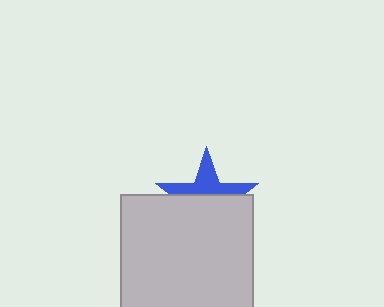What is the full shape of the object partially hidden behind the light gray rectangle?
The partially hidden object is a blue star.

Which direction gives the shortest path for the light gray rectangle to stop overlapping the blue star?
Moving down gives the shortest separation.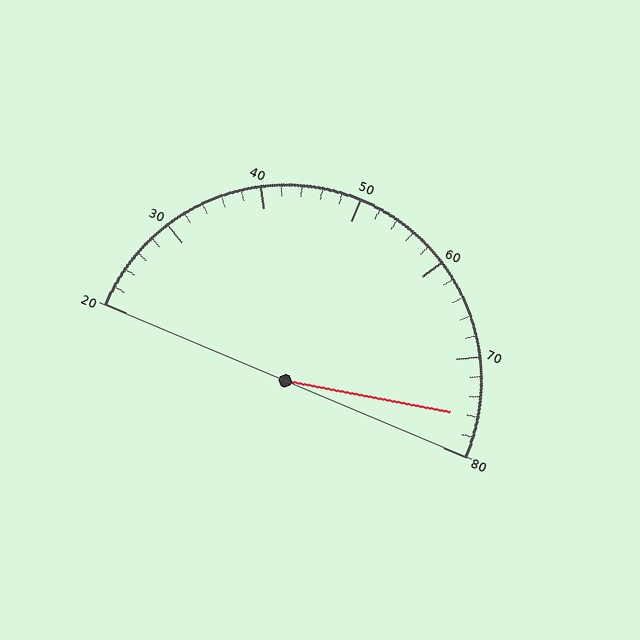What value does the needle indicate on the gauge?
The needle indicates approximately 76.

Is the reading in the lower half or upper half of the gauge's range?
The reading is in the upper half of the range (20 to 80).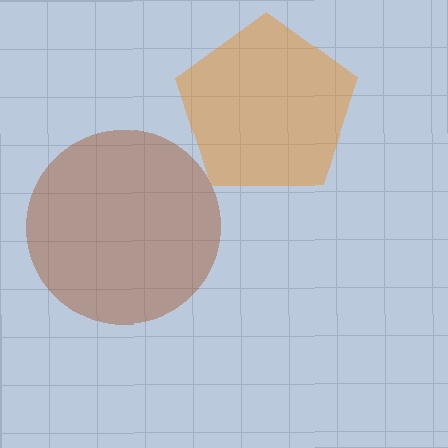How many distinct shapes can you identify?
There are 2 distinct shapes: an orange pentagon, a brown circle.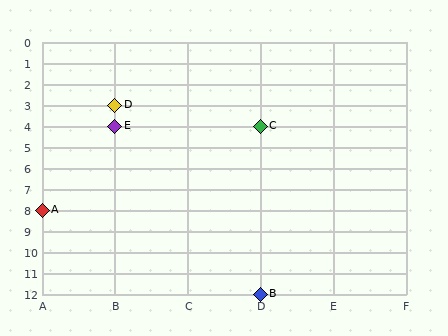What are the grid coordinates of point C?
Point C is at grid coordinates (D, 4).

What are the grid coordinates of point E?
Point E is at grid coordinates (B, 4).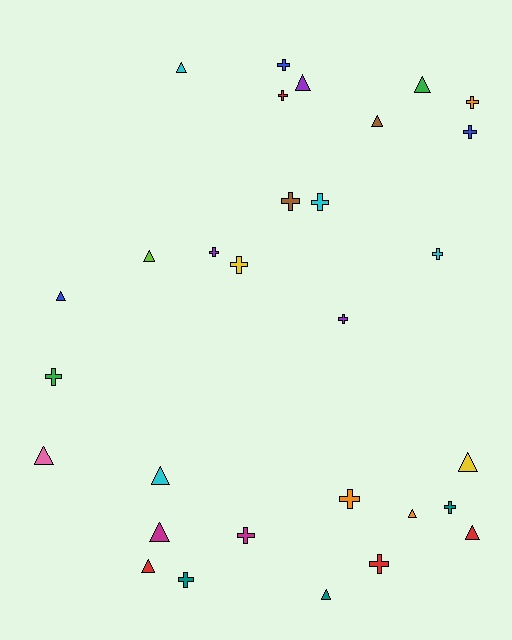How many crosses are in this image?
There are 16 crosses.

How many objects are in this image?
There are 30 objects.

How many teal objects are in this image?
There are 3 teal objects.